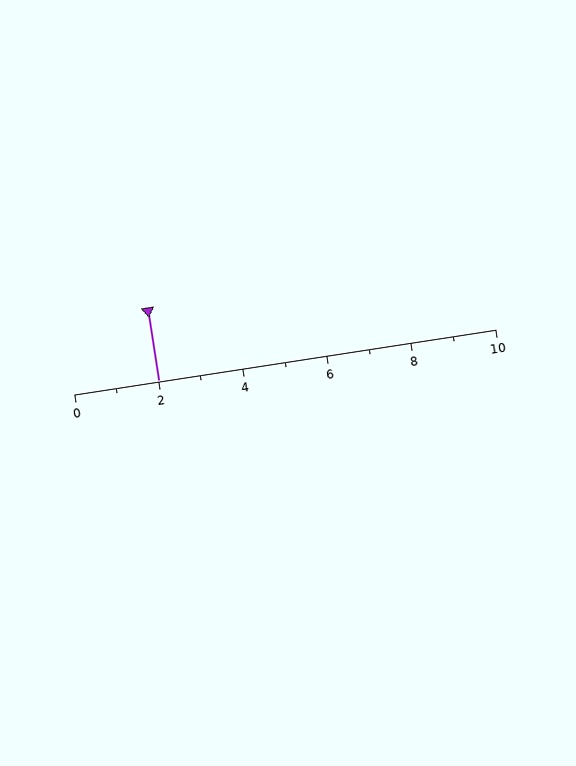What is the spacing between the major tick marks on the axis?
The major ticks are spaced 2 apart.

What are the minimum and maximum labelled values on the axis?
The axis runs from 0 to 10.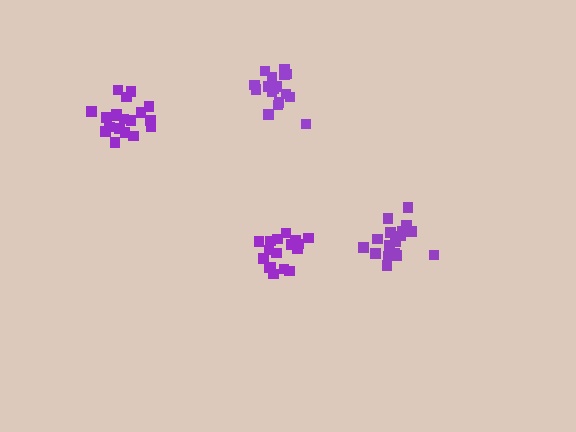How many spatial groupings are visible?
There are 4 spatial groupings.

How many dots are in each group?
Group 1: 18 dots, Group 2: 17 dots, Group 3: 17 dots, Group 4: 19 dots (71 total).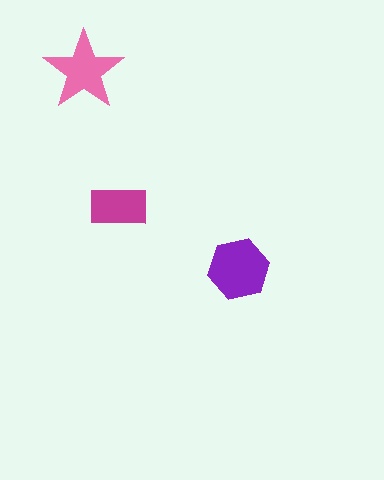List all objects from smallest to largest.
The magenta rectangle, the pink star, the purple hexagon.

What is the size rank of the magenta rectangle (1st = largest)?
3rd.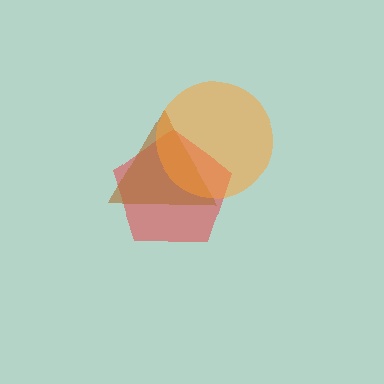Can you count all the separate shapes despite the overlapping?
Yes, there are 3 separate shapes.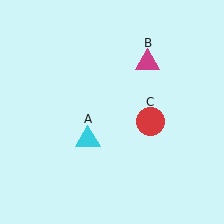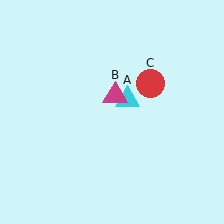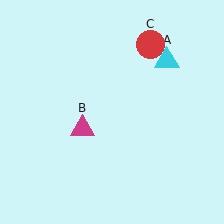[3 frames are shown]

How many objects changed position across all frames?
3 objects changed position: cyan triangle (object A), magenta triangle (object B), red circle (object C).